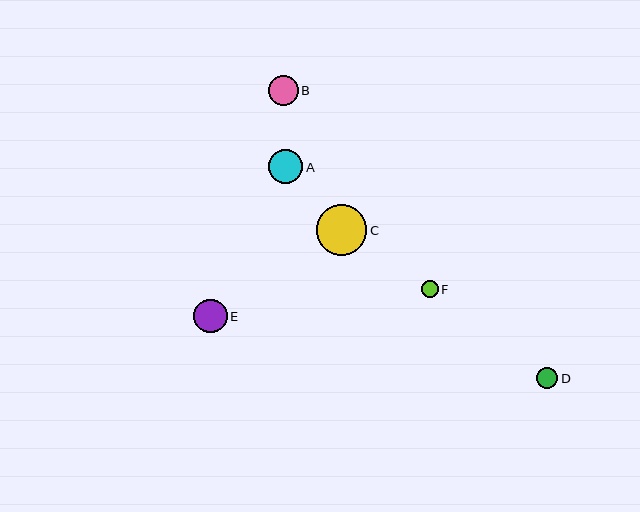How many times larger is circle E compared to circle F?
Circle E is approximately 2.0 times the size of circle F.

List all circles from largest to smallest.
From largest to smallest: C, A, E, B, D, F.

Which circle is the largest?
Circle C is the largest with a size of approximately 51 pixels.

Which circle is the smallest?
Circle F is the smallest with a size of approximately 16 pixels.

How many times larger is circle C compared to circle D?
Circle C is approximately 2.4 times the size of circle D.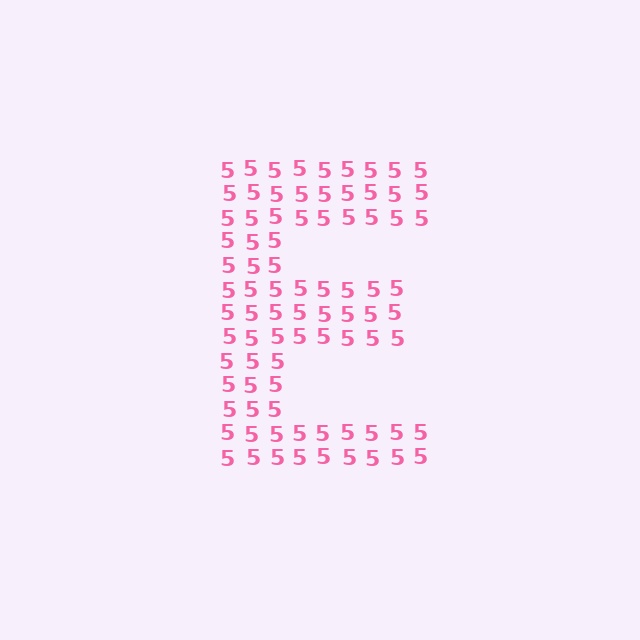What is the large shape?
The large shape is the letter E.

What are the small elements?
The small elements are digit 5's.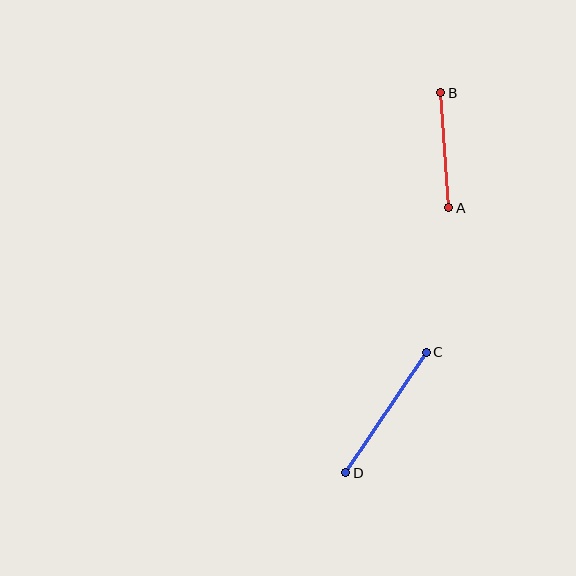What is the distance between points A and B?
The distance is approximately 115 pixels.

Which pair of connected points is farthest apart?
Points C and D are farthest apart.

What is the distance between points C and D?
The distance is approximately 145 pixels.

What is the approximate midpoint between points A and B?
The midpoint is at approximately (445, 150) pixels.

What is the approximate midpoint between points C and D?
The midpoint is at approximately (386, 413) pixels.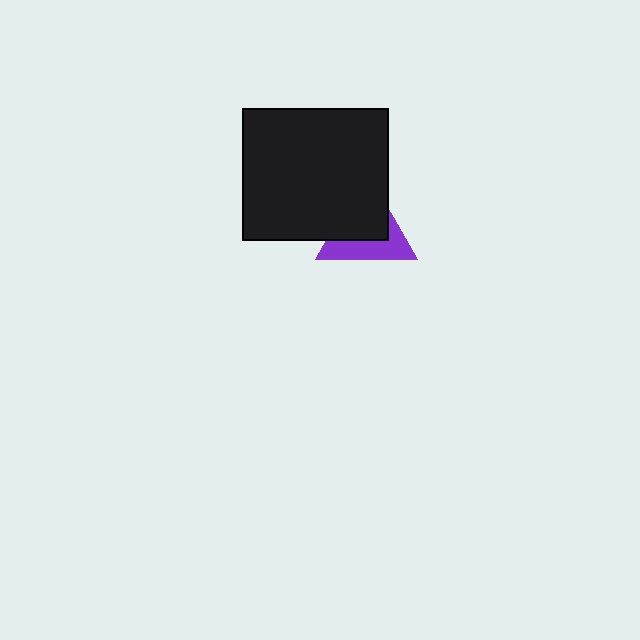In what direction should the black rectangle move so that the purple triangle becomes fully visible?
The black rectangle should move toward the upper-left. That is the shortest direction to clear the overlap and leave the purple triangle fully visible.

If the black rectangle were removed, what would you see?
You would see the complete purple triangle.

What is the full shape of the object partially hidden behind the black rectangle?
The partially hidden object is a purple triangle.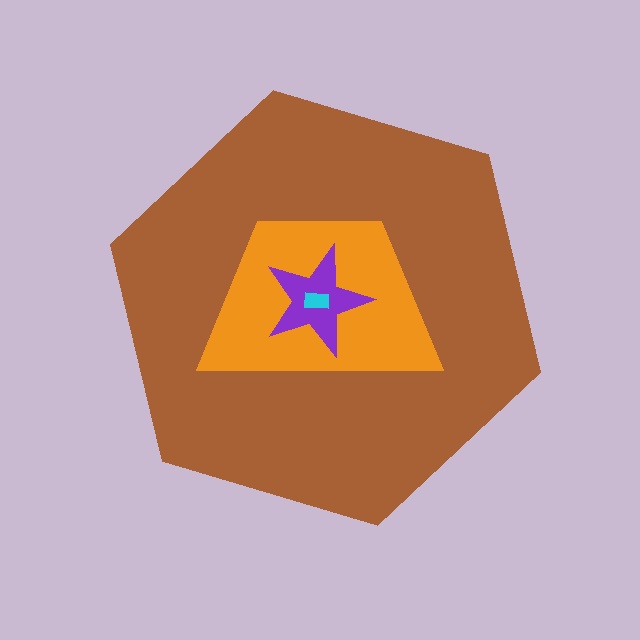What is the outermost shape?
The brown hexagon.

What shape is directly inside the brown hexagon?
The orange trapezoid.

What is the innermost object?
The cyan rectangle.